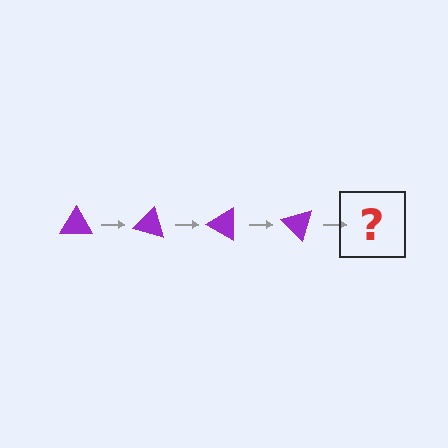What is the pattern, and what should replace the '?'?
The pattern is that the triangle rotates 15 degrees each step. The '?' should be a purple triangle rotated 60 degrees.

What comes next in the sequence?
The next element should be a purple triangle rotated 60 degrees.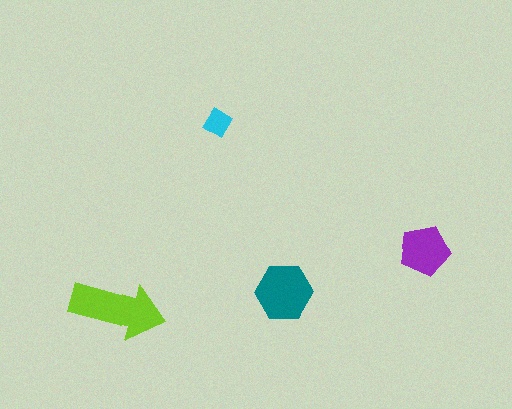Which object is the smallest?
The cyan diamond.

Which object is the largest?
The lime arrow.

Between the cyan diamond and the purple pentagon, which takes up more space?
The purple pentagon.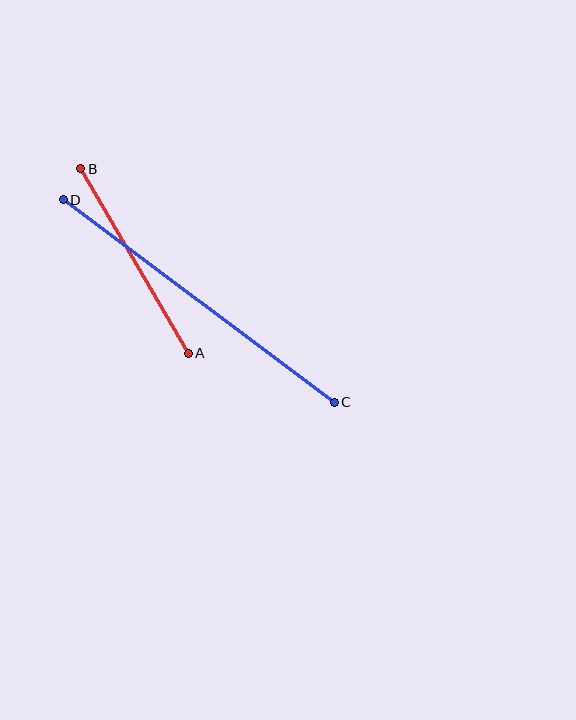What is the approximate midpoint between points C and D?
The midpoint is at approximately (199, 301) pixels.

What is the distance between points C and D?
The distance is approximately 338 pixels.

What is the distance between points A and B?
The distance is approximately 214 pixels.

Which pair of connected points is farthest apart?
Points C and D are farthest apart.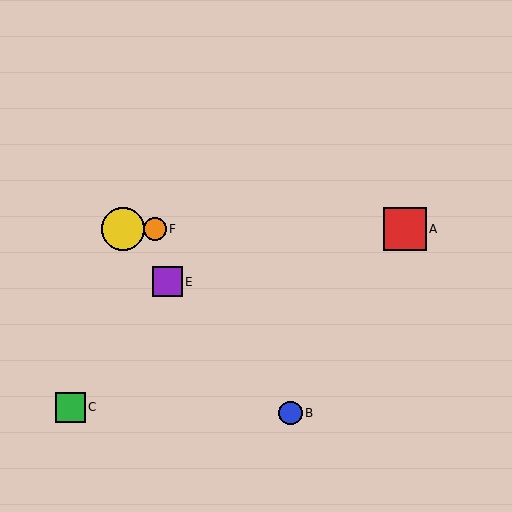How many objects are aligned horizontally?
3 objects (A, D, F) are aligned horizontally.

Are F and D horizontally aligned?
Yes, both are at y≈229.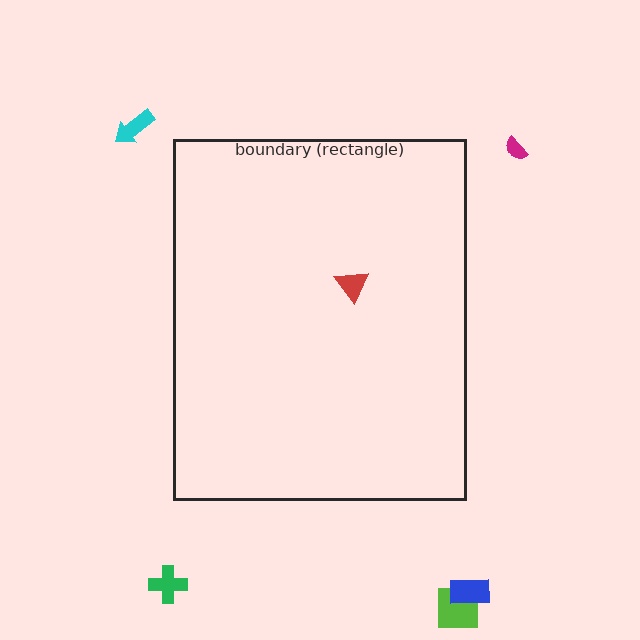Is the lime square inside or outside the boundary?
Outside.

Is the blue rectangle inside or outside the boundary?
Outside.